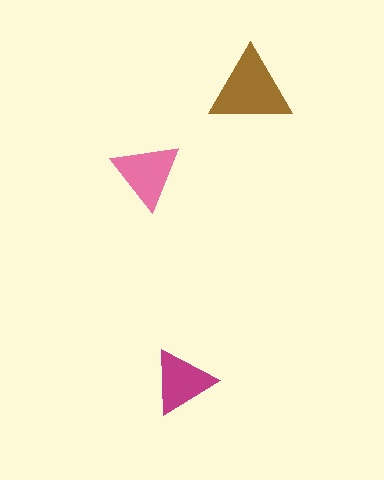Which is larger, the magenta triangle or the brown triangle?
The brown one.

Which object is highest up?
The brown triangle is topmost.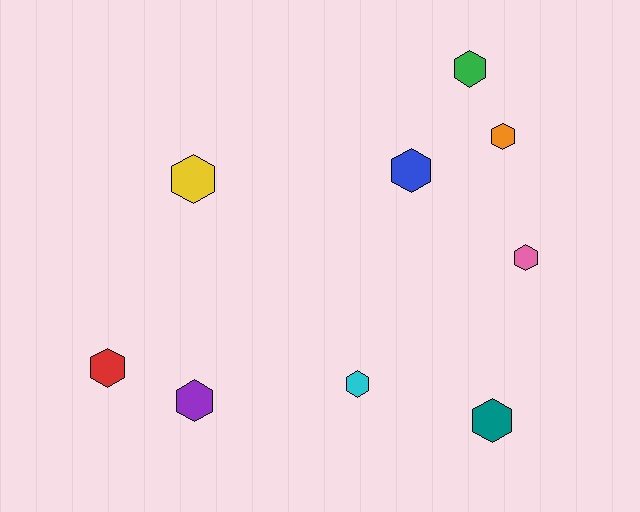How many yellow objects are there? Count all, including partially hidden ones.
There is 1 yellow object.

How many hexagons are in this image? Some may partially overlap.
There are 9 hexagons.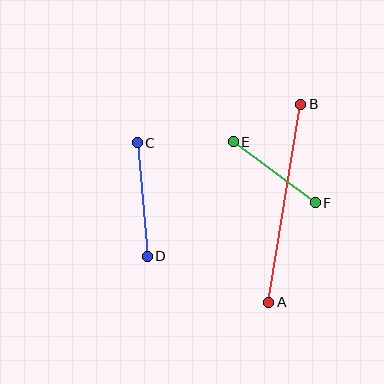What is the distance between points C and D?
The distance is approximately 114 pixels.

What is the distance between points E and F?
The distance is approximately 102 pixels.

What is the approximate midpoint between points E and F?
The midpoint is at approximately (274, 172) pixels.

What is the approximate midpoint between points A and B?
The midpoint is at approximately (285, 203) pixels.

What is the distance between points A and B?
The distance is approximately 201 pixels.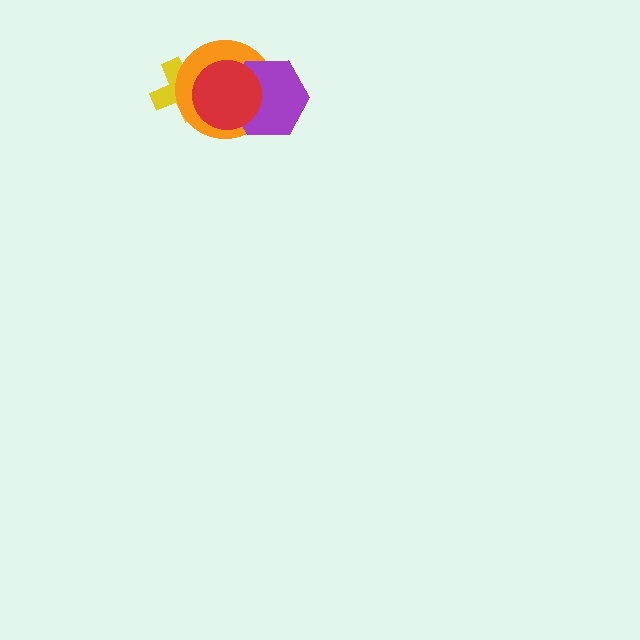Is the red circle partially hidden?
No, no other shape covers it.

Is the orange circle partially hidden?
Yes, it is partially covered by another shape.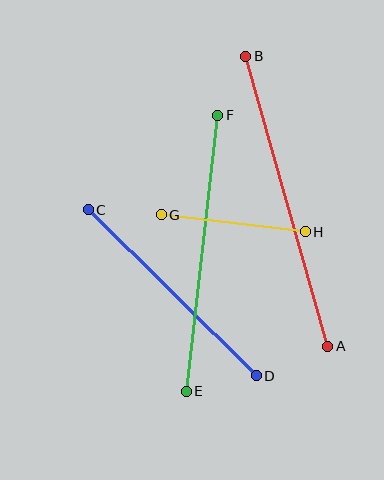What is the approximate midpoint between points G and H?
The midpoint is at approximately (233, 223) pixels.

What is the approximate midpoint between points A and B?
The midpoint is at approximately (287, 201) pixels.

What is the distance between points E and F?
The distance is approximately 278 pixels.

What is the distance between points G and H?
The distance is approximately 145 pixels.